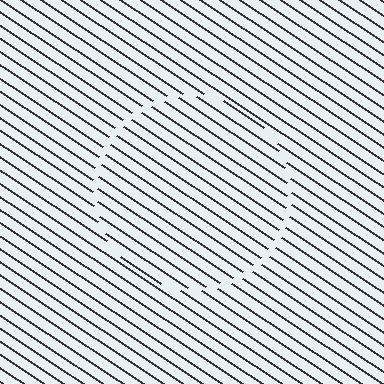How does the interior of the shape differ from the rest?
The interior of the shape contains the same grating, shifted by half a period — the contour is defined by the phase discontinuity where line-ends from the inner and outer gratings abut.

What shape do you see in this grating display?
An illusory circle. The interior of the shape contains the same grating, shifted by half a period — the contour is defined by the phase discontinuity where line-ends from the inner and outer gratings abut.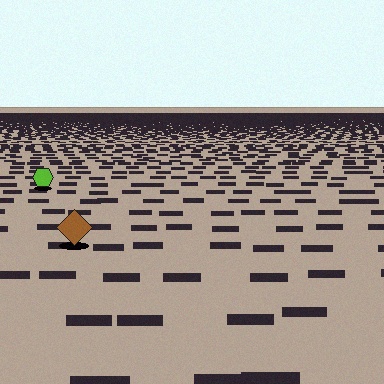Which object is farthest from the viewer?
The lime hexagon is farthest from the viewer. It appears smaller and the ground texture around it is denser.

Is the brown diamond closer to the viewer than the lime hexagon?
Yes. The brown diamond is closer — you can tell from the texture gradient: the ground texture is coarser near it.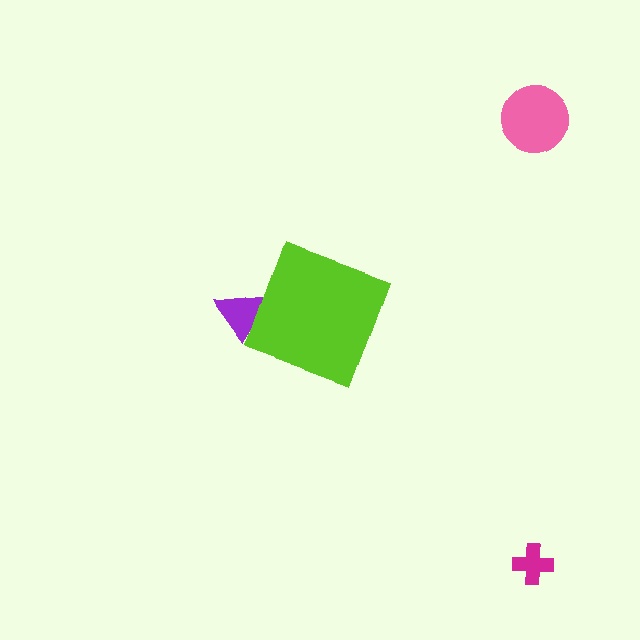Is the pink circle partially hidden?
No, the pink circle is fully visible.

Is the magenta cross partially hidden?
No, the magenta cross is fully visible.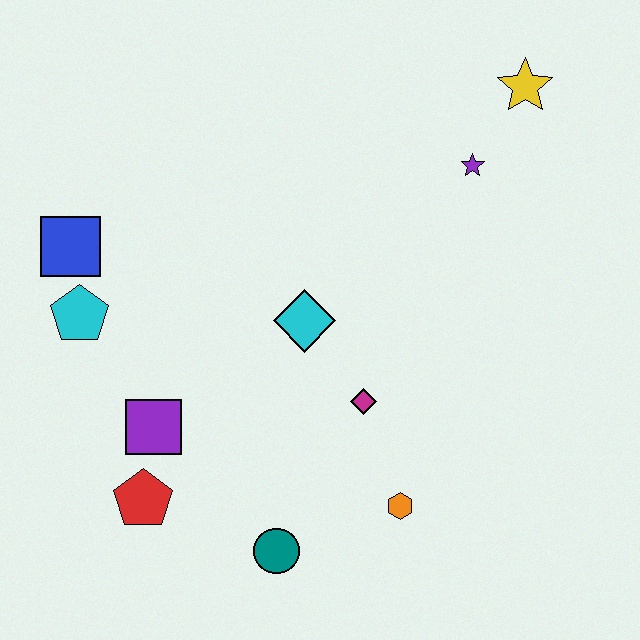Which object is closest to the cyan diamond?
The magenta diamond is closest to the cyan diamond.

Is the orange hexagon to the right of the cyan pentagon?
Yes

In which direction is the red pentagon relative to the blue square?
The red pentagon is below the blue square.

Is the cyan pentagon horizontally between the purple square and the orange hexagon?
No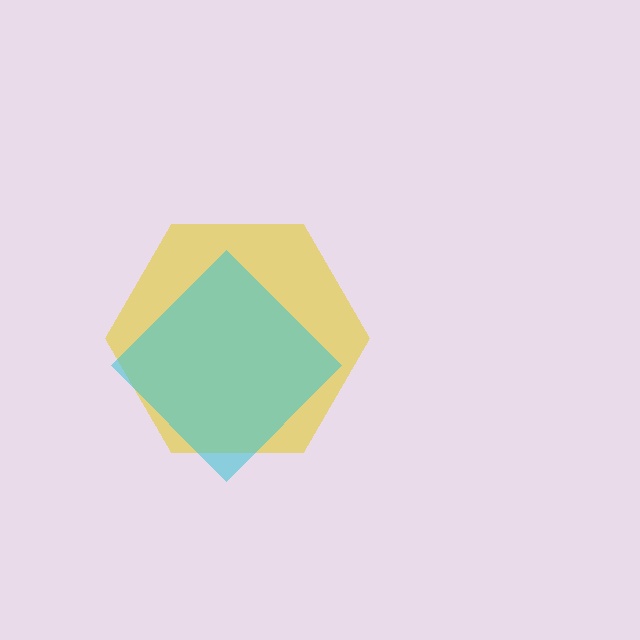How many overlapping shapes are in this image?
There are 2 overlapping shapes in the image.